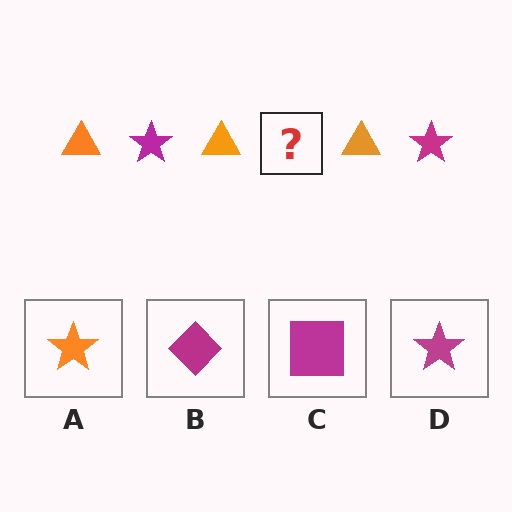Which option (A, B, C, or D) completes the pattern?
D.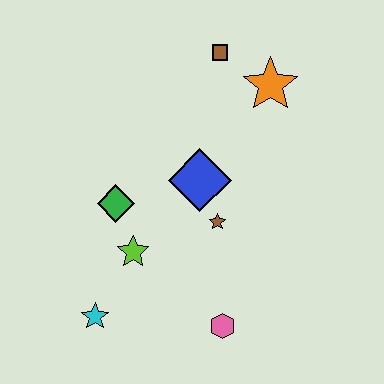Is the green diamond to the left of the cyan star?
No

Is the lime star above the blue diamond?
No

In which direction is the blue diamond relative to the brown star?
The blue diamond is above the brown star.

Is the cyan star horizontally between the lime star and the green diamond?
No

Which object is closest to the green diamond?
The lime star is closest to the green diamond.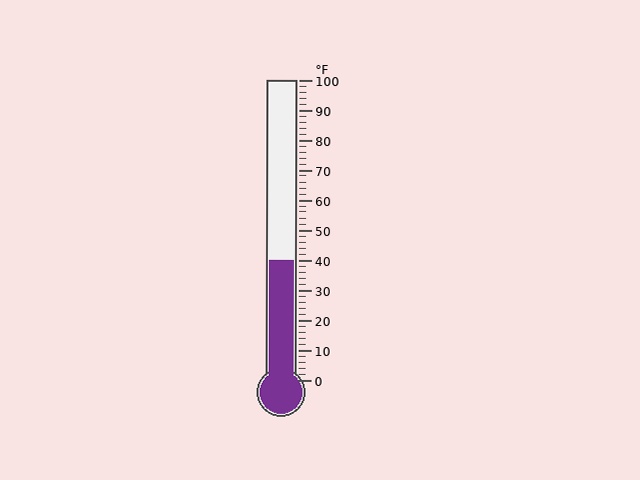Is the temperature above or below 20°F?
The temperature is above 20°F.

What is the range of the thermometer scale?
The thermometer scale ranges from 0°F to 100°F.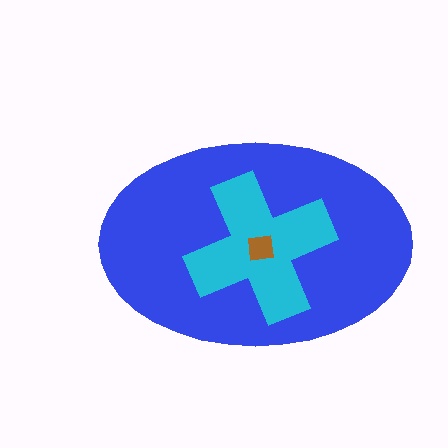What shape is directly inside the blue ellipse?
The cyan cross.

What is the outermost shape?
The blue ellipse.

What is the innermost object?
The brown square.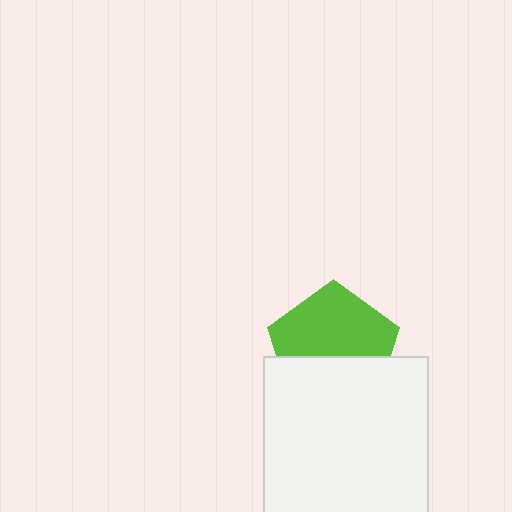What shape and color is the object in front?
The object in front is a white square.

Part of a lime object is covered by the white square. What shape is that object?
It is a pentagon.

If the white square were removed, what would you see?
You would see the complete lime pentagon.